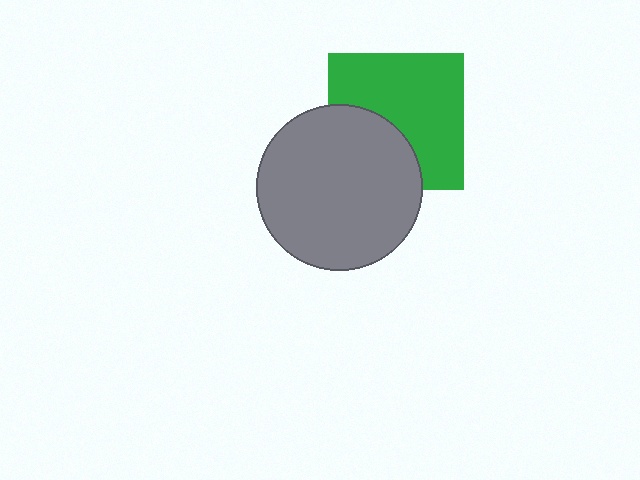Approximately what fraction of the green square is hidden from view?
Roughly 36% of the green square is hidden behind the gray circle.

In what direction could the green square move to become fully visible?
The green square could move toward the upper-right. That would shift it out from behind the gray circle entirely.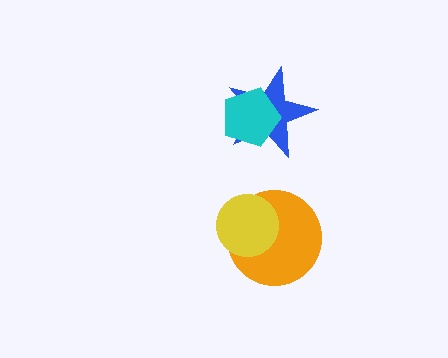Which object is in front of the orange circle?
The yellow circle is in front of the orange circle.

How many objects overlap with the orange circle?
1 object overlaps with the orange circle.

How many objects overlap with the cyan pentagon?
1 object overlaps with the cyan pentagon.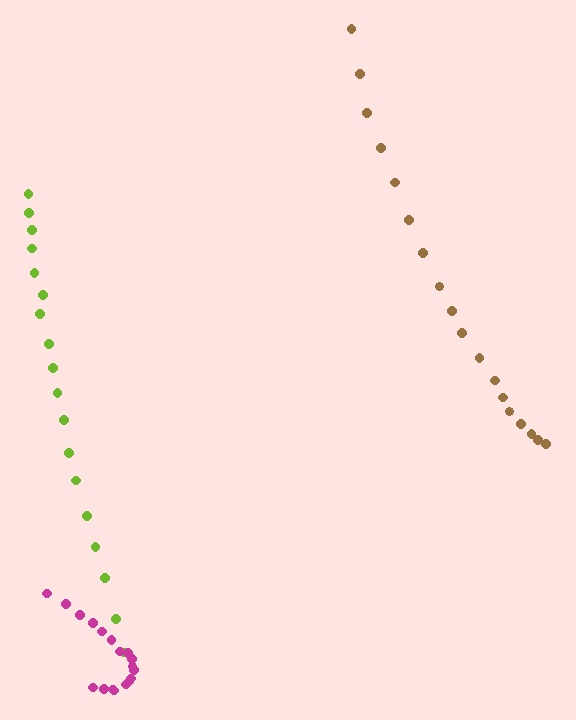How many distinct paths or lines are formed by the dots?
There are 3 distinct paths.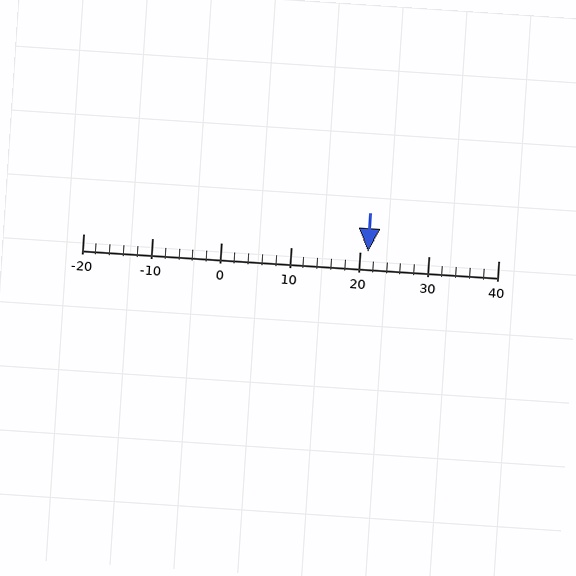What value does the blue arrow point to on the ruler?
The blue arrow points to approximately 21.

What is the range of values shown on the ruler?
The ruler shows values from -20 to 40.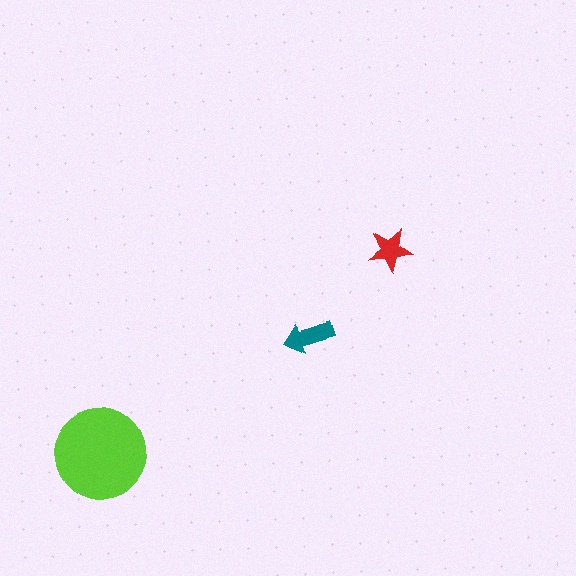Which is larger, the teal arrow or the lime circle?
The lime circle.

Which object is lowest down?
The lime circle is bottommost.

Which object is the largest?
The lime circle.